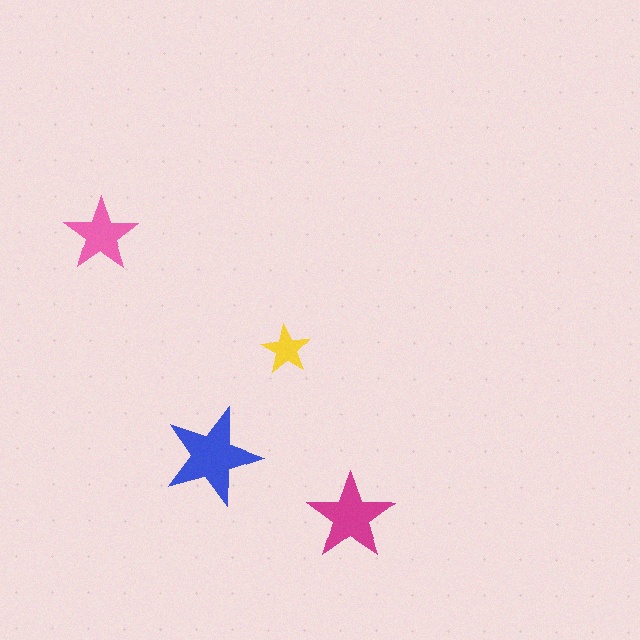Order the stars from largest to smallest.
the blue one, the magenta one, the pink one, the yellow one.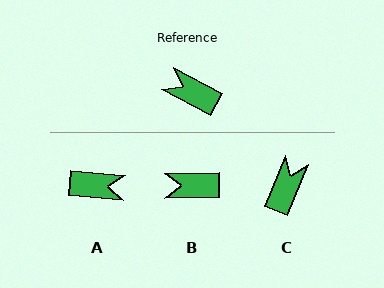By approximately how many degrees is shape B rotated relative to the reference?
Approximately 28 degrees counter-clockwise.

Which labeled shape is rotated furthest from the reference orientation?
A, about 158 degrees away.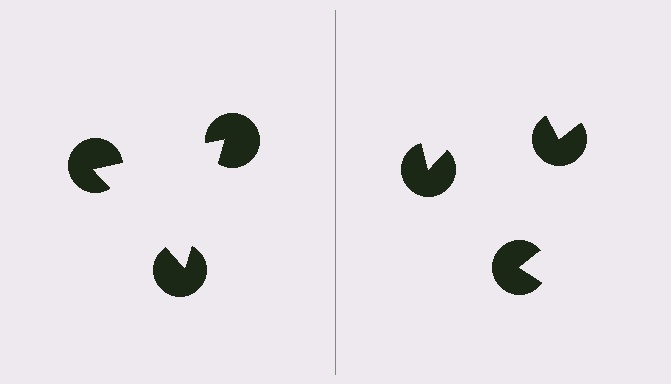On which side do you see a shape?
An illusory triangle appears on the left side. On the right side the wedge cuts are rotated, so no coherent shape forms.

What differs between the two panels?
The pac-man discs are positioned identically on both sides; only the wedge orientations differ. On the left they align to a triangle; on the right they are misaligned.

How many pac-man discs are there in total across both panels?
6 — 3 on each side.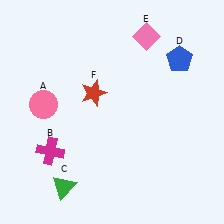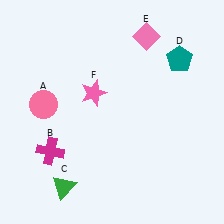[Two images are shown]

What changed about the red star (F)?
In Image 1, F is red. In Image 2, it changed to pink.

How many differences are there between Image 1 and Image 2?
There are 2 differences between the two images.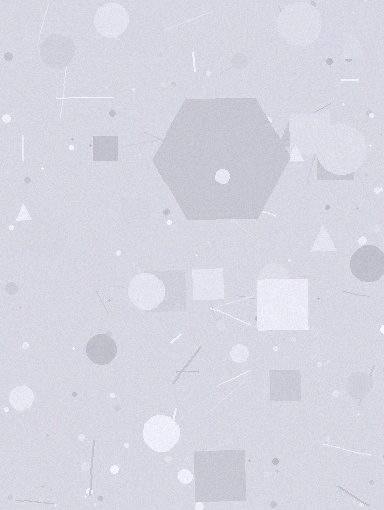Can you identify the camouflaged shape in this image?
The camouflaged shape is a hexagon.